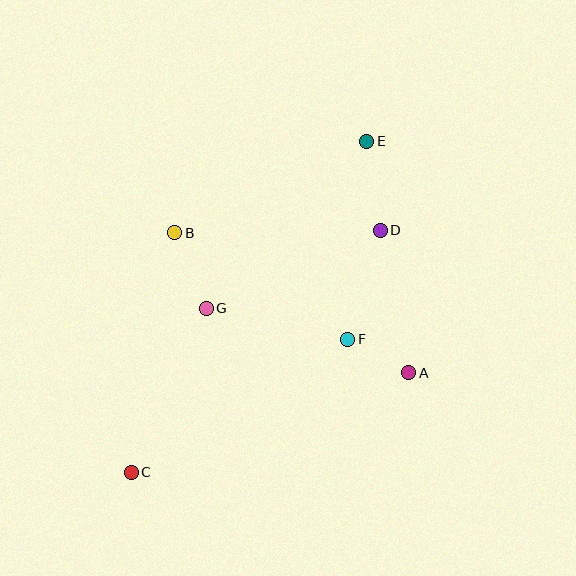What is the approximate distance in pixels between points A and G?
The distance between A and G is approximately 212 pixels.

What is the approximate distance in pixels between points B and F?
The distance between B and F is approximately 203 pixels.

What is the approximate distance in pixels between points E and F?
The distance between E and F is approximately 199 pixels.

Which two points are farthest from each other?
Points C and E are farthest from each other.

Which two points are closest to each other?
Points A and F are closest to each other.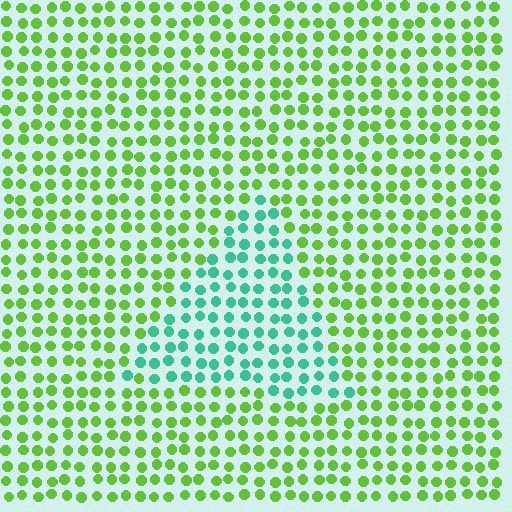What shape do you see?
I see a triangle.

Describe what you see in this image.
The image is filled with small lime elements in a uniform arrangement. A triangle-shaped region is visible where the elements are tinted to a slightly different hue, forming a subtle color boundary.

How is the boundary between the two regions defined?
The boundary is defined purely by a slight shift in hue (about 56 degrees). Spacing, size, and orientation are identical on both sides.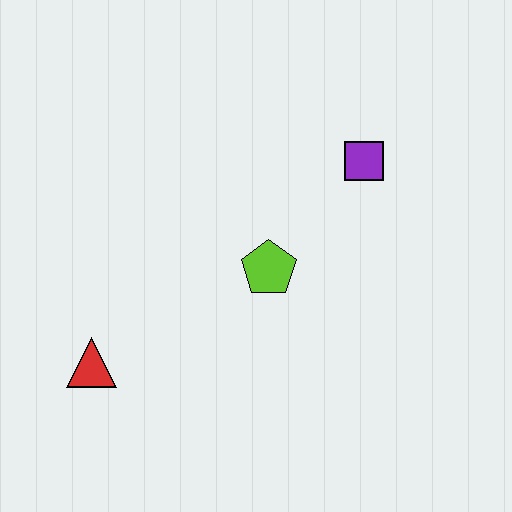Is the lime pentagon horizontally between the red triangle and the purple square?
Yes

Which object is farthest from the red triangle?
The purple square is farthest from the red triangle.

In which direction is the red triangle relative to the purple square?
The red triangle is to the left of the purple square.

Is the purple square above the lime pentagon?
Yes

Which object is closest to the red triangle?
The lime pentagon is closest to the red triangle.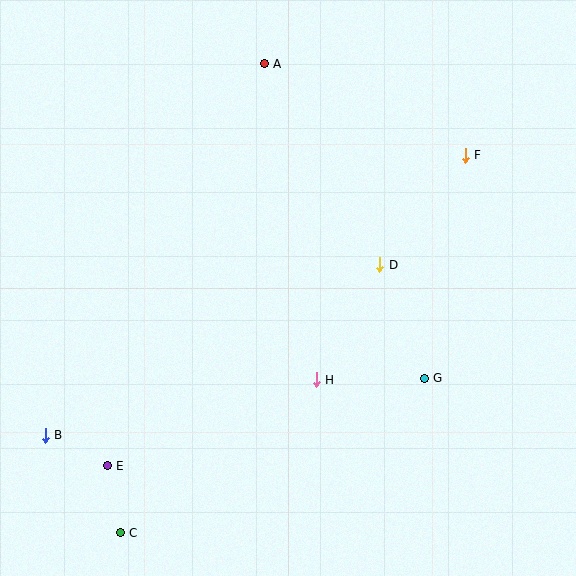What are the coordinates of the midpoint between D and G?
The midpoint between D and G is at (402, 321).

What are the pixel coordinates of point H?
Point H is at (316, 380).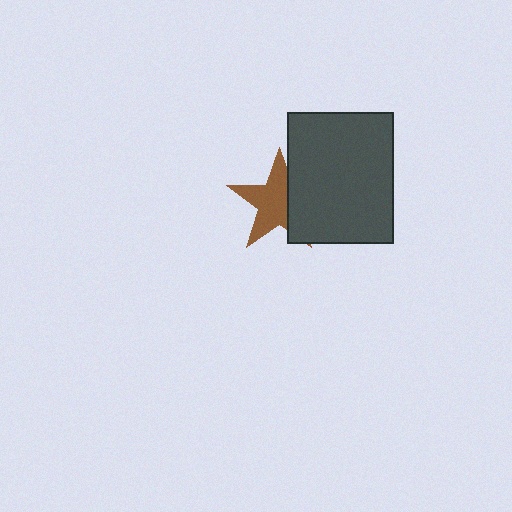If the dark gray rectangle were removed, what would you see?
You would see the complete brown star.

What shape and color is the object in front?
The object in front is a dark gray rectangle.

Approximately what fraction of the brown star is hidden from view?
Roughly 34% of the brown star is hidden behind the dark gray rectangle.